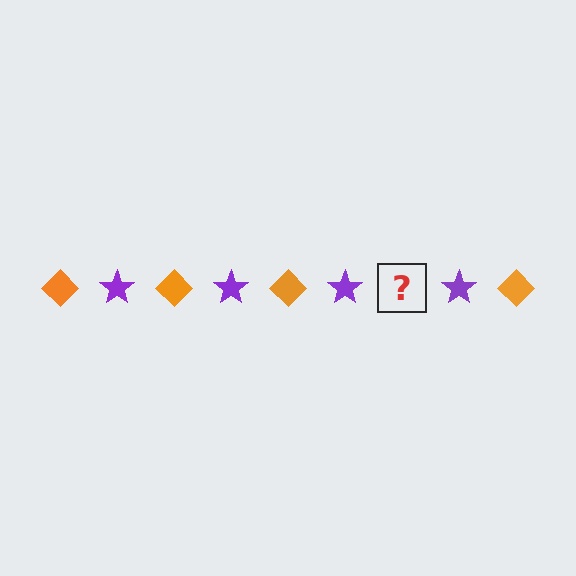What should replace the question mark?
The question mark should be replaced with an orange diamond.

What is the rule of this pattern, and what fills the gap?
The rule is that the pattern alternates between orange diamond and purple star. The gap should be filled with an orange diamond.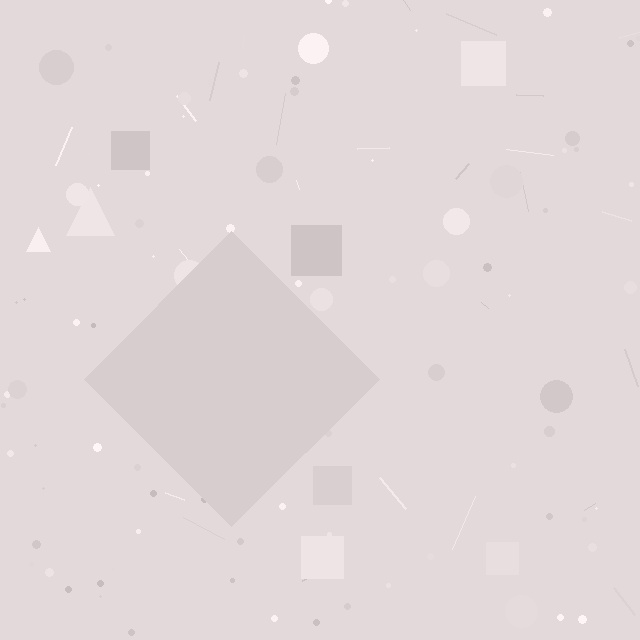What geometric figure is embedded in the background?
A diamond is embedded in the background.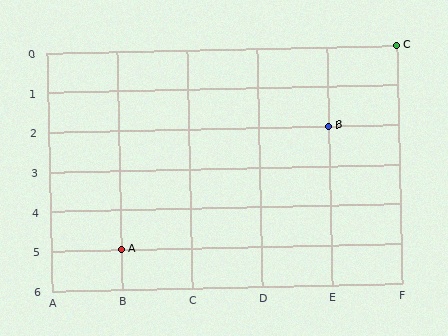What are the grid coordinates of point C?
Point C is at grid coordinates (F, 0).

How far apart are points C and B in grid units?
Points C and B are 1 column and 2 rows apart (about 2.2 grid units diagonally).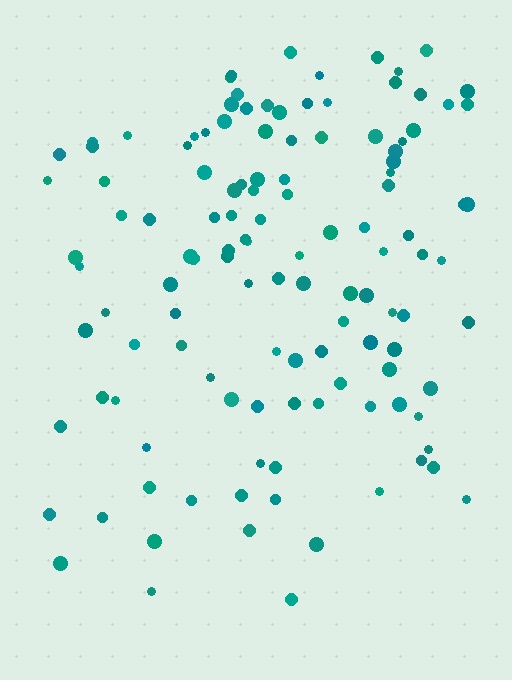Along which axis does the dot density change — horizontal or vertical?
Vertical.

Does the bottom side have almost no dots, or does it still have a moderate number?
Still a moderate number, just noticeably fewer than the top.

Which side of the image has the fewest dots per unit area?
The bottom.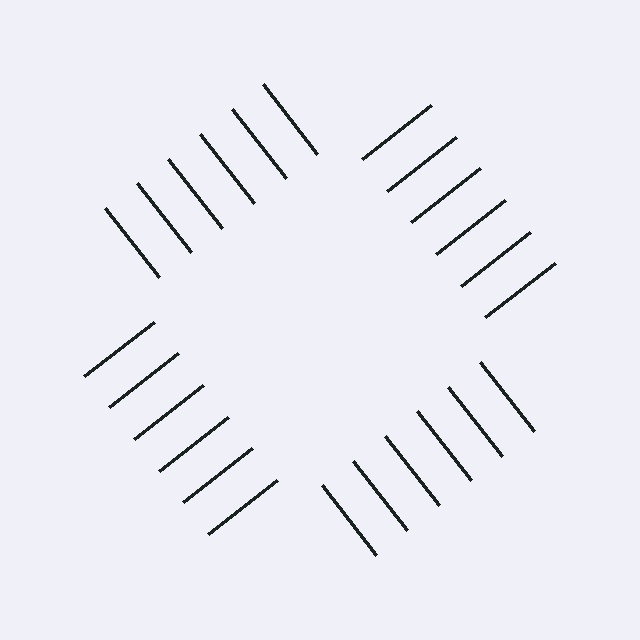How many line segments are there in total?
24 — 6 along each of the 4 edges.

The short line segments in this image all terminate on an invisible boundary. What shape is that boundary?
An illusory square — the line segments terminate on its edges but no continuous stroke is drawn.